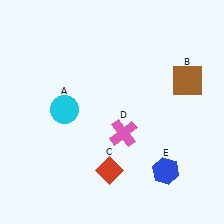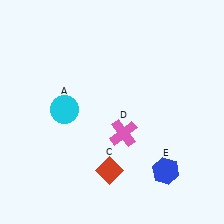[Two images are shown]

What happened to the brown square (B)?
The brown square (B) was removed in Image 2. It was in the top-right area of Image 1.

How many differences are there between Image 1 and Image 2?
There is 1 difference between the two images.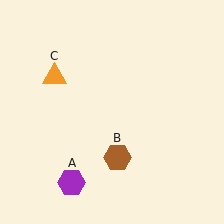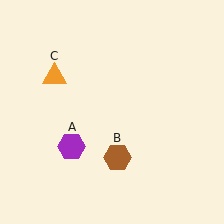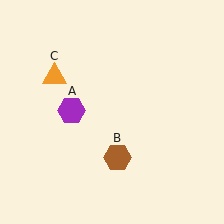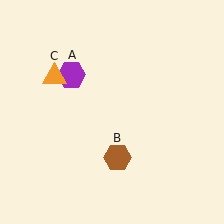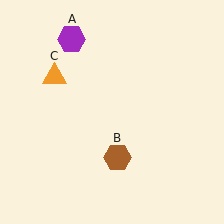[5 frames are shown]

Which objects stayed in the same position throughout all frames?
Brown hexagon (object B) and orange triangle (object C) remained stationary.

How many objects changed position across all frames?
1 object changed position: purple hexagon (object A).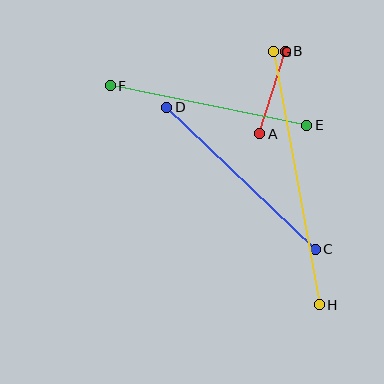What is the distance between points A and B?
The distance is approximately 86 pixels.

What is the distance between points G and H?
The distance is approximately 257 pixels.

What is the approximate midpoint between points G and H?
The midpoint is at approximately (296, 178) pixels.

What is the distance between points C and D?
The distance is approximately 206 pixels.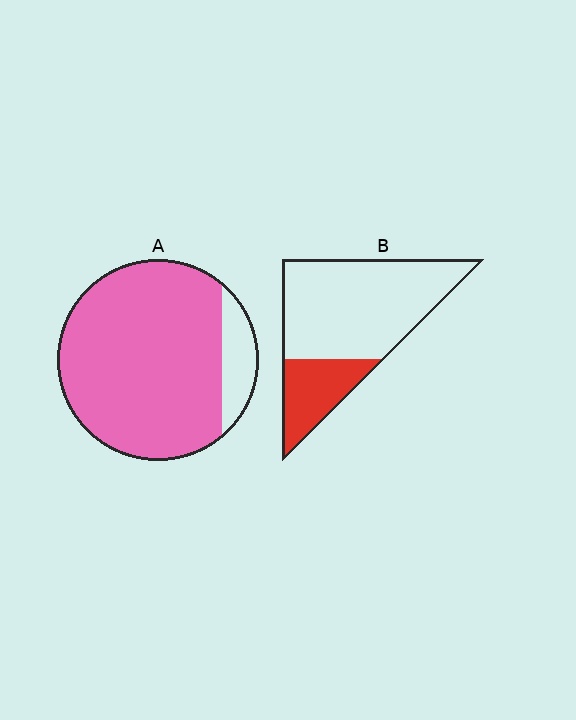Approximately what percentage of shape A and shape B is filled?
A is approximately 85% and B is approximately 25%.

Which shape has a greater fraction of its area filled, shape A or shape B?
Shape A.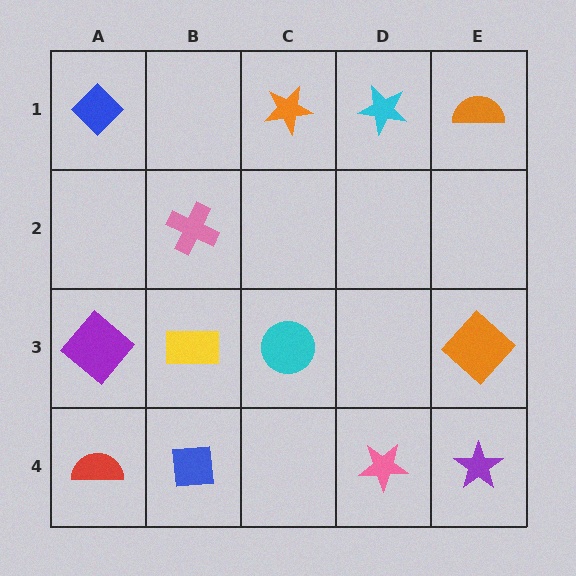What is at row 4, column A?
A red semicircle.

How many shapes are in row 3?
4 shapes.